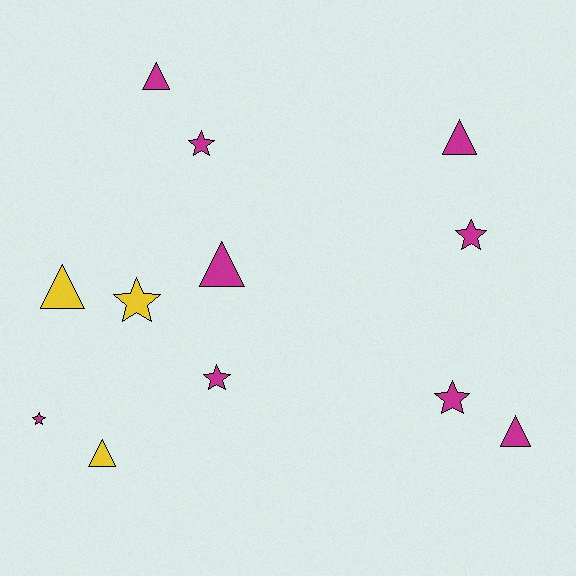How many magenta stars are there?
There are 5 magenta stars.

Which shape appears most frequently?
Triangle, with 6 objects.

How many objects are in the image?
There are 12 objects.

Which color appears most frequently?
Magenta, with 9 objects.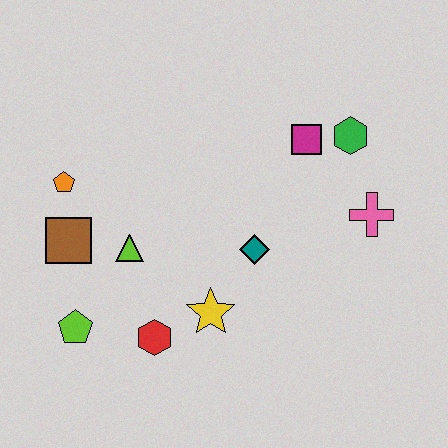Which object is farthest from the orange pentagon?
The pink cross is farthest from the orange pentagon.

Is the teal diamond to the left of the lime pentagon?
No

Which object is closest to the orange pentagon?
The brown square is closest to the orange pentagon.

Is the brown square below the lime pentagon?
No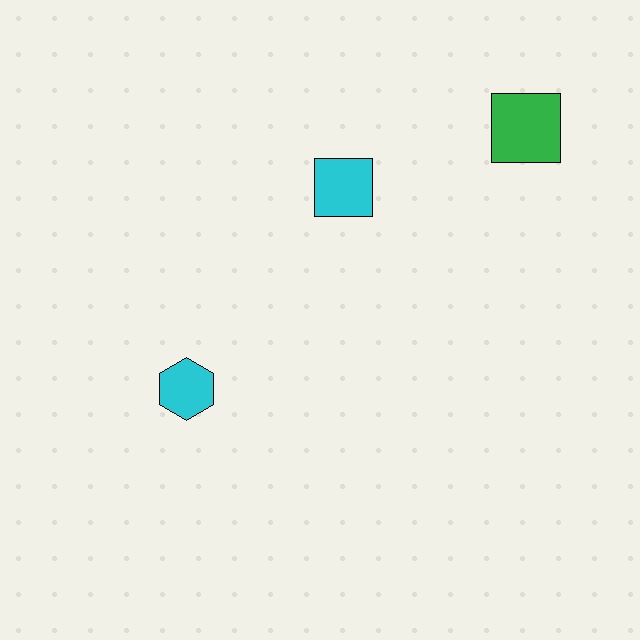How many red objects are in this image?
There are no red objects.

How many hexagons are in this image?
There is 1 hexagon.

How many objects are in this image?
There are 3 objects.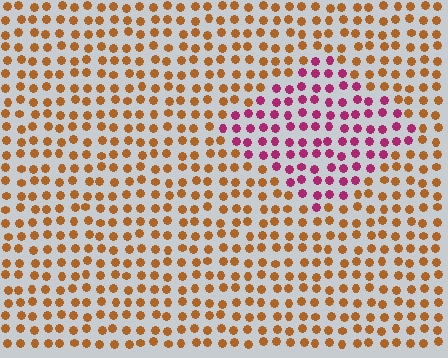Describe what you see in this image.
The image is filled with small brown elements in a uniform arrangement. A diamond-shaped region is visible where the elements are tinted to a slightly different hue, forming a subtle color boundary.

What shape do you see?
I see a diamond.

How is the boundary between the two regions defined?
The boundary is defined purely by a slight shift in hue (about 61 degrees). Spacing, size, and orientation are identical on both sides.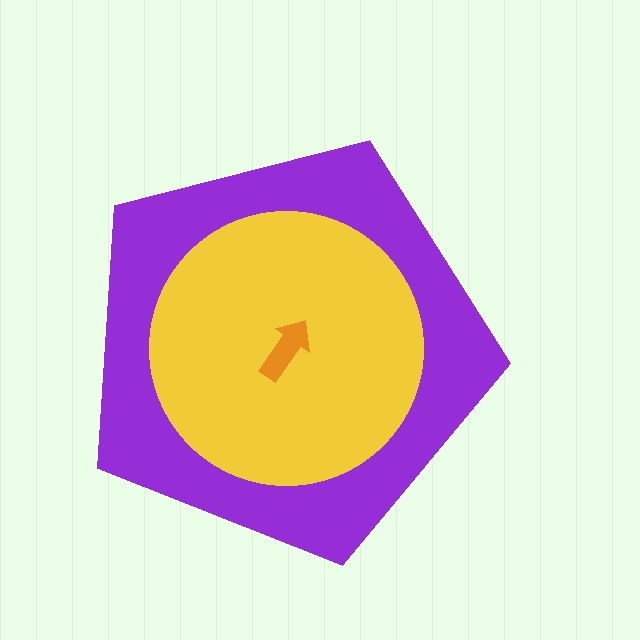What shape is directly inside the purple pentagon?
The yellow circle.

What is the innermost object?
The orange arrow.